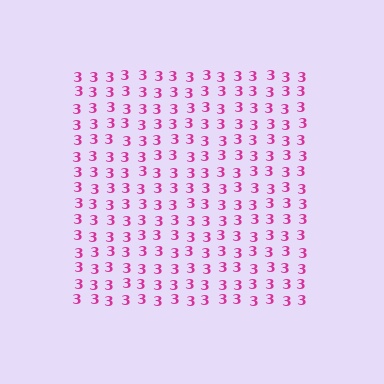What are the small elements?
The small elements are digit 3's.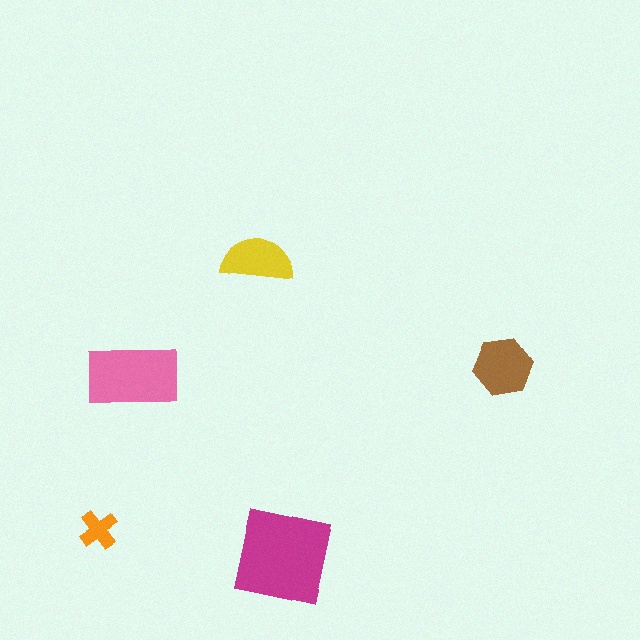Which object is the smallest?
The orange cross.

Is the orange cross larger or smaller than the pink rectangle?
Smaller.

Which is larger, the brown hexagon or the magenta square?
The magenta square.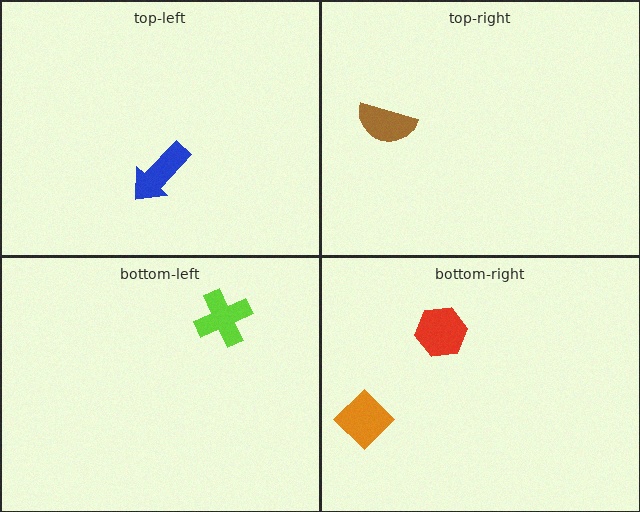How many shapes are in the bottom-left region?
1.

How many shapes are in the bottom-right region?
2.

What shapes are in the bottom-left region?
The lime cross.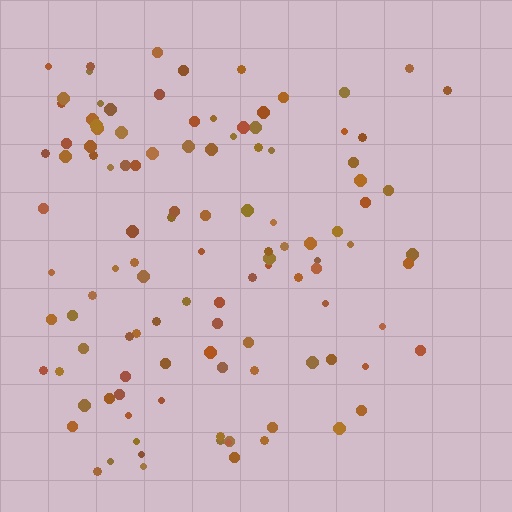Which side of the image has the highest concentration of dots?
The left.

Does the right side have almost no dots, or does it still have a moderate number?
Still a moderate number, just noticeably fewer than the left.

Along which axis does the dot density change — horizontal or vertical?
Horizontal.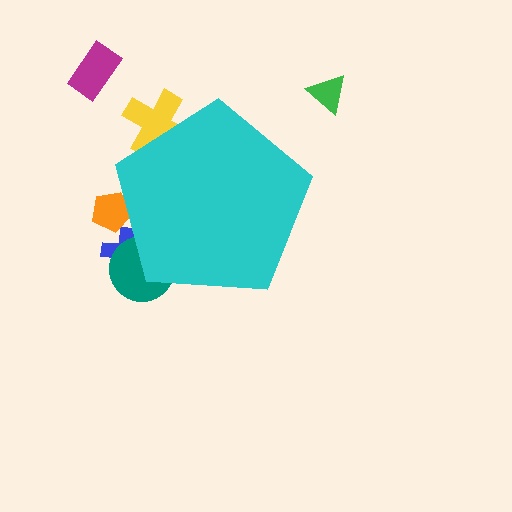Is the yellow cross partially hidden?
Yes, the yellow cross is partially hidden behind the cyan pentagon.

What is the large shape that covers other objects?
A cyan pentagon.